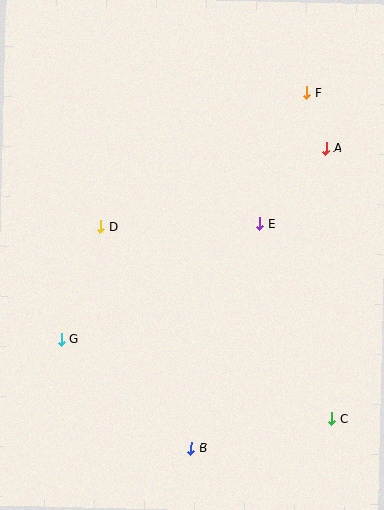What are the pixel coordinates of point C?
Point C is at (332, 419).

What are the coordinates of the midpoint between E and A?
The midpoint between E and A is at (293, 186).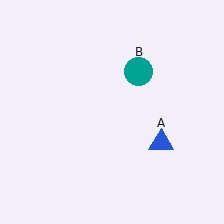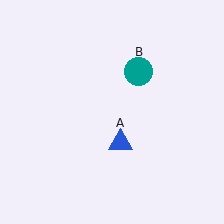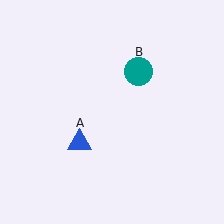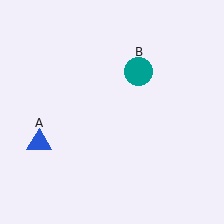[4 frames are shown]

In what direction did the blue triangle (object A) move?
The blue triangle (object A) moved left.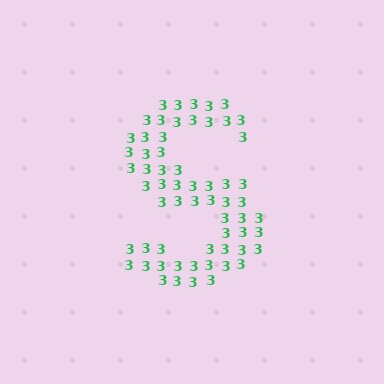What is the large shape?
The large shape is the letter S.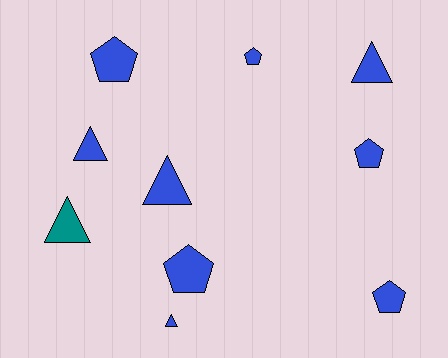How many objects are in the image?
There are 10 objects.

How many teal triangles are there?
There is 1 teal triangle.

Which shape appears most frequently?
Triangle, with 5 objects.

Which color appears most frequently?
Blue, with 9 objects.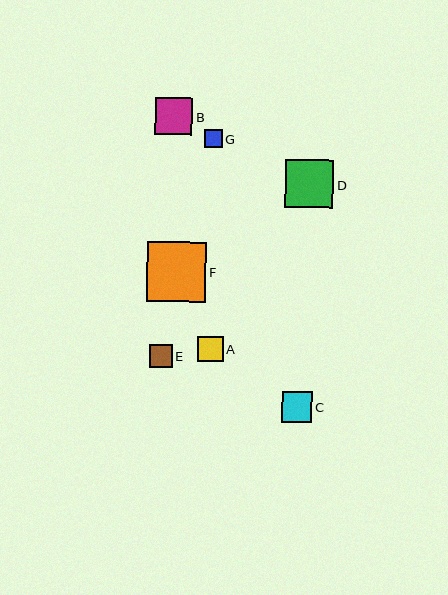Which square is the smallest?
Square G is the smallest with a size of approximately 18 pixels.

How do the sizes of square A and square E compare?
Square A and square E are approximately the same size.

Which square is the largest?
Square F is the largest with a size of approximately 60 pixels.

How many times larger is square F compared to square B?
Square F is approximately 1.6 times the size of square B.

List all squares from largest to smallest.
From largest to smallest: F, D, B, C, A, E, G.